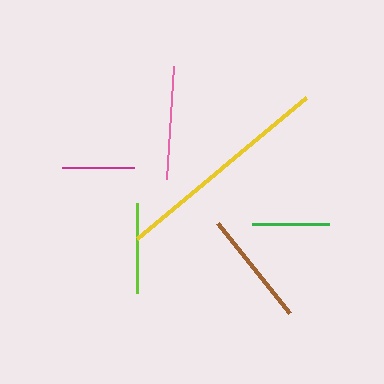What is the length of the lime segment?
The lime segment is approximately 90 pixels long.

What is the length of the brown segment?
The brown segment is approximately 115 pixels long.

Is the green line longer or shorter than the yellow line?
The yellow line is longer than the green line.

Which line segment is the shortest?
The magenta line is the shortest at approximately 72 pixels.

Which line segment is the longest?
The yellow line is the longest at approximately 220 pixels.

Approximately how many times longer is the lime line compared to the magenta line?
The lime line is approximately 1.3 times the length of the magenta line.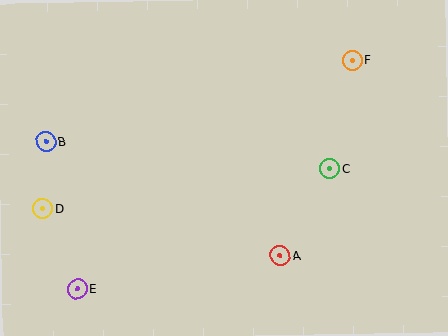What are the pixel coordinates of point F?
Point F is at (353, 60).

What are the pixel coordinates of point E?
Point E is at (77, 289).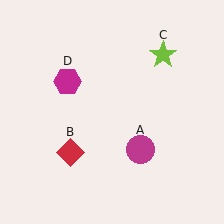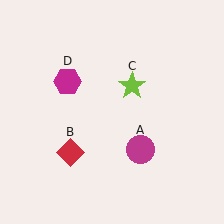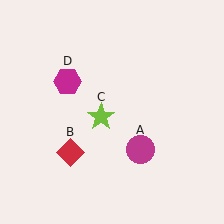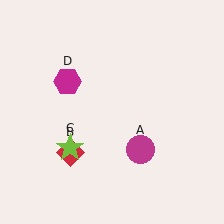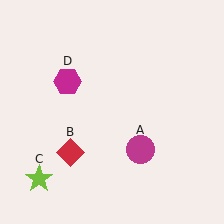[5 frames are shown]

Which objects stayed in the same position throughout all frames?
Magenta circle (object A) and red diamond (object B) and magenta hexagon (object D) remained stationary.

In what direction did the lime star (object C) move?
The lime star (object C) moved down and to the left.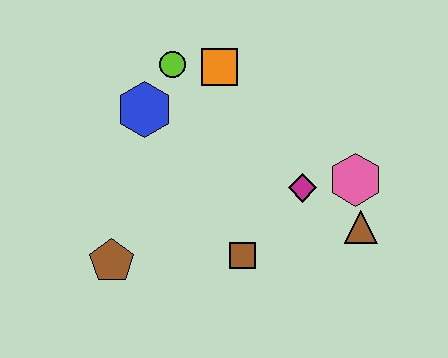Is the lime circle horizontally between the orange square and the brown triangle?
No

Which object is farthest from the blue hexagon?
The brown triangle is farthest from the blue hexagon.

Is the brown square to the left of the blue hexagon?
No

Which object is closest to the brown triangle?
The pink hexagon is closest to the brown triangle.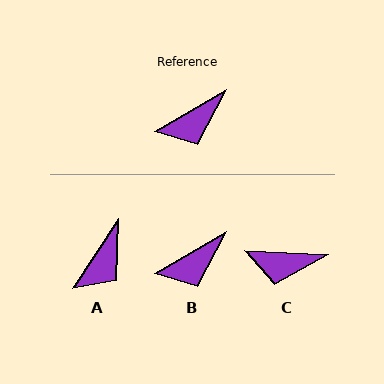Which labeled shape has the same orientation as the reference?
B.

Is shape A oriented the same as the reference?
No, it is off by about 27 degrees.